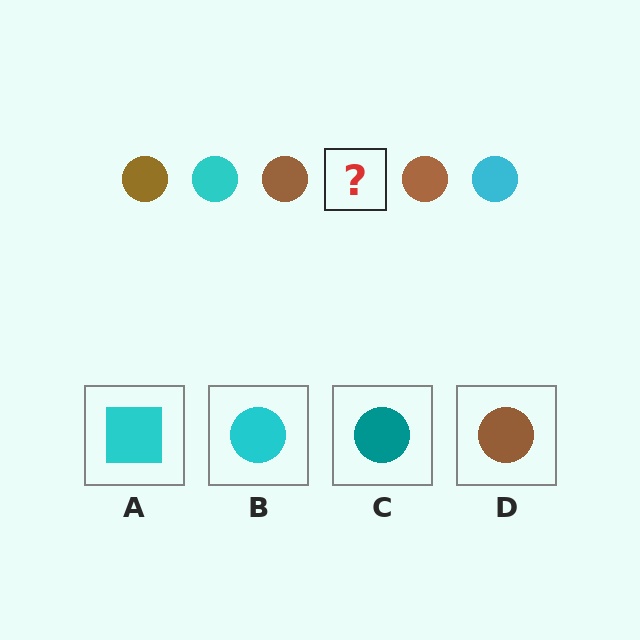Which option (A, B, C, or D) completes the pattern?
B.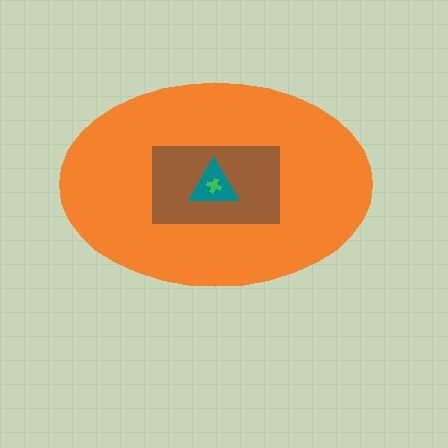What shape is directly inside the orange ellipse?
The brown rectangle.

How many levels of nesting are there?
4.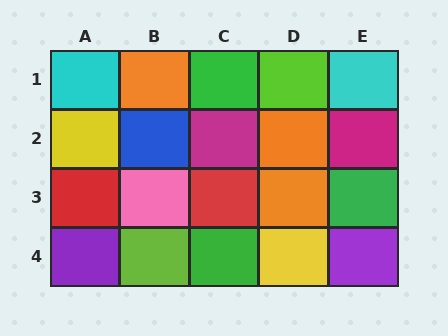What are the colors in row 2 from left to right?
Yellow, blue, magenta, orange, magenta.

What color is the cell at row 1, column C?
Green.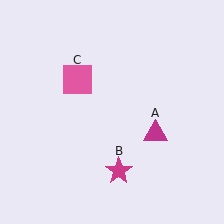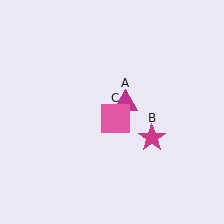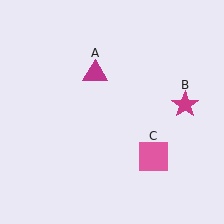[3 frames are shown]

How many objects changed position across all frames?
3 objects changed position: magenta triangle (object A), magenta star (object B), pink square (object C).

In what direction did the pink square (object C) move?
The pink square (object C) moved down and to the right.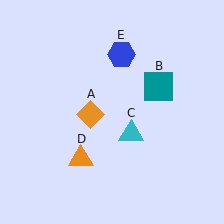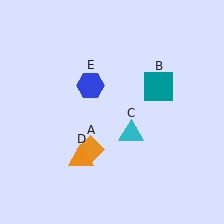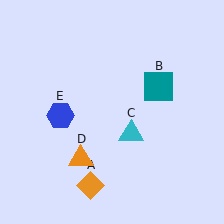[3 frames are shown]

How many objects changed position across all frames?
2 objects changed position: orange diamond (object A), blue hexagon (object E).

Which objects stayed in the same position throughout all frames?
Teal square (object B) and cyan triangle (object C) and orange triangle (object D) remained stationary.